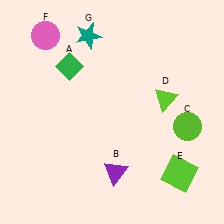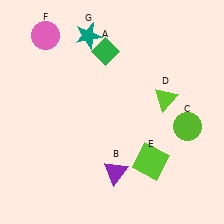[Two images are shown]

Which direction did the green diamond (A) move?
The green diamond (A) moved right.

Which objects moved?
The objects that moved are: the green diamond (A), the lime square (E).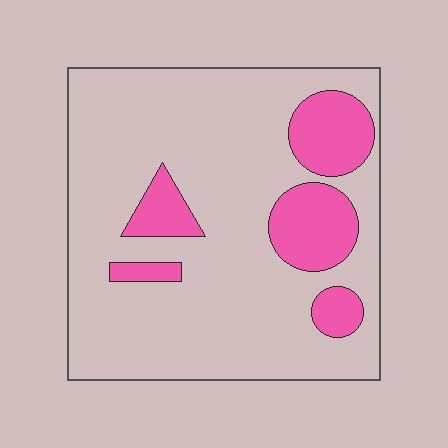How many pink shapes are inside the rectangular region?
5.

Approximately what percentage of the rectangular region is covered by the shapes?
Approximately 20%.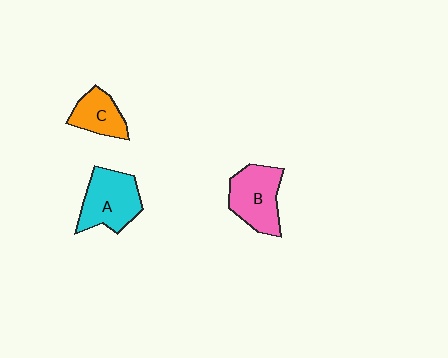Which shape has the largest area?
Shape A (cyan).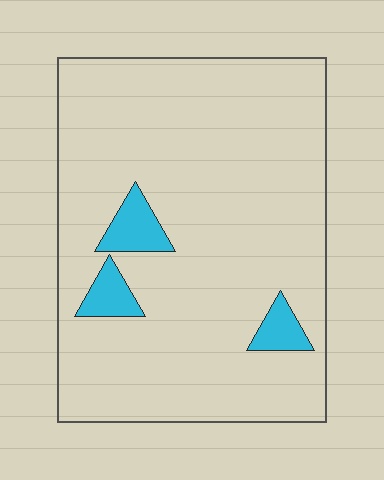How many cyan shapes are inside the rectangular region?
3.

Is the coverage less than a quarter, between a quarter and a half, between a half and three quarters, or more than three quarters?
Less than a quarter.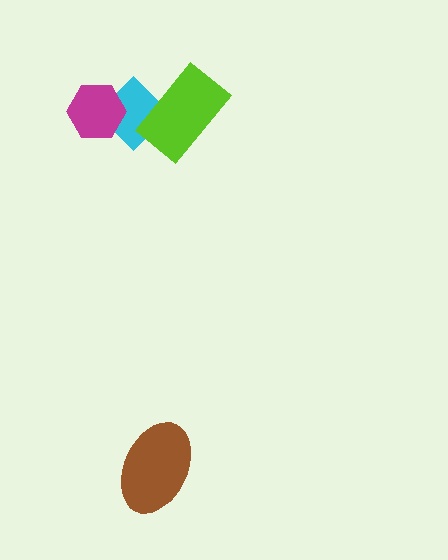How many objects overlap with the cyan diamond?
2 objects overlap with the cyan diamond.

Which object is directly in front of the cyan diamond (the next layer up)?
The magenta hexagon is directly in front of the cyan diamond.